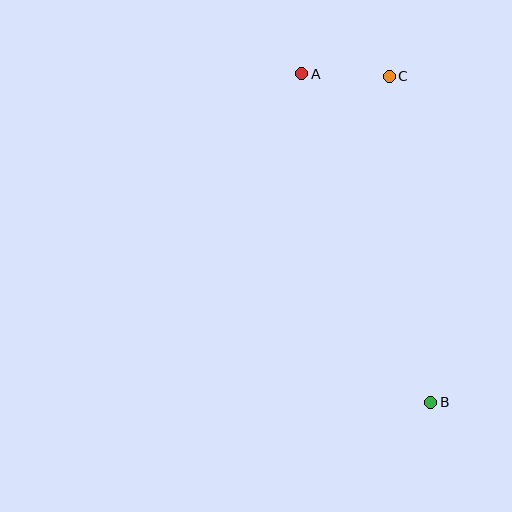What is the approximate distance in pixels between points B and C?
The distance between B and C is approximately 329 pixels.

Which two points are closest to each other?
Points A and C are closest to each other.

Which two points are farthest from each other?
Points A and B are farthest from each other.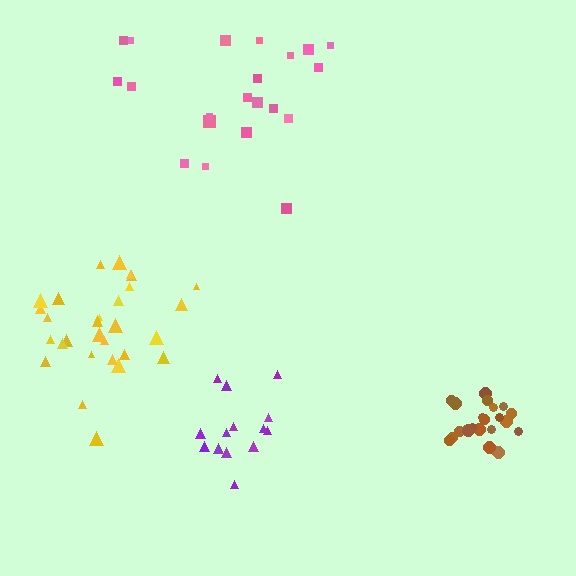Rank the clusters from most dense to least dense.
brown, yellow, purple, pink.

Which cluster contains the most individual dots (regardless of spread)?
Yellow (30).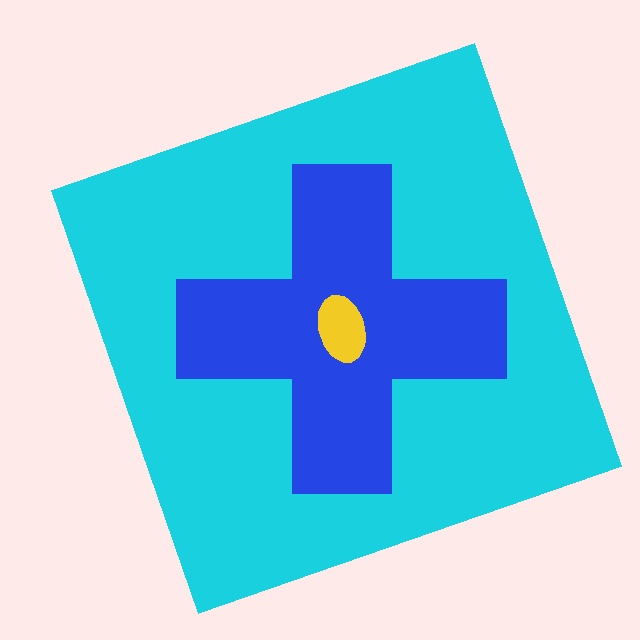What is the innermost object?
The yellow ellipse.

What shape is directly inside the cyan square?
The blue cross.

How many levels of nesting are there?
3.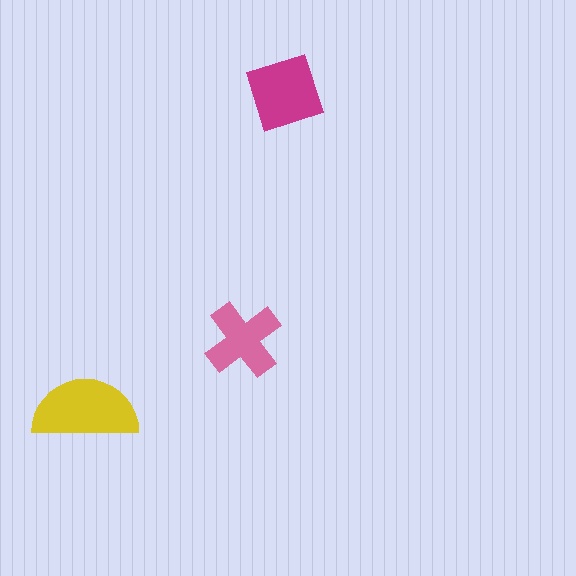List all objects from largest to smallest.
The yellow semicircle, the magenta square, the pink cross.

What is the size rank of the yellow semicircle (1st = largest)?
1st.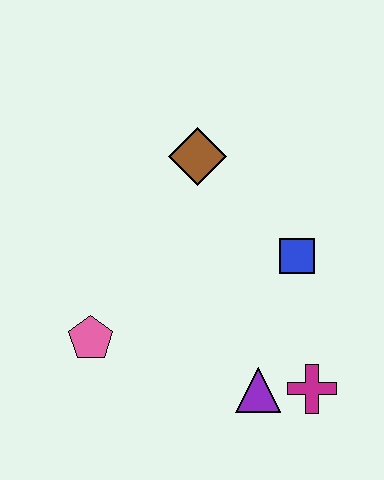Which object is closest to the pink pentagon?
The purple triangle is closest to the pink pentagon.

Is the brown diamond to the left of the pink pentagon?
No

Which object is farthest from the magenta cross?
The brown diamond is farthest from the magenta cross.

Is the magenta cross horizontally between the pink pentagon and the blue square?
No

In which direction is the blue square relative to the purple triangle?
The blue square is above the purple triangle.